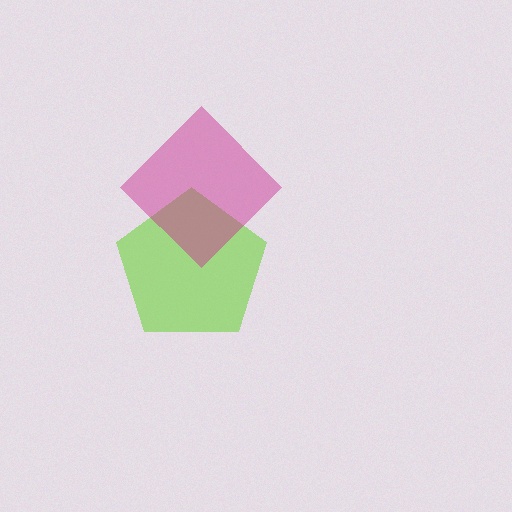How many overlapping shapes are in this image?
There are 2 overlapping shapes in the image.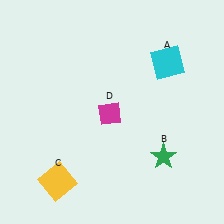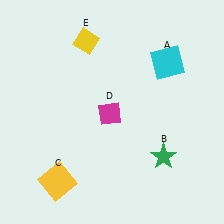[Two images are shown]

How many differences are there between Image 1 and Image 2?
There is 1 difference between the two images.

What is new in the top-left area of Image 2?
A yellow diamond (E) was added in the top-left area of Image 2.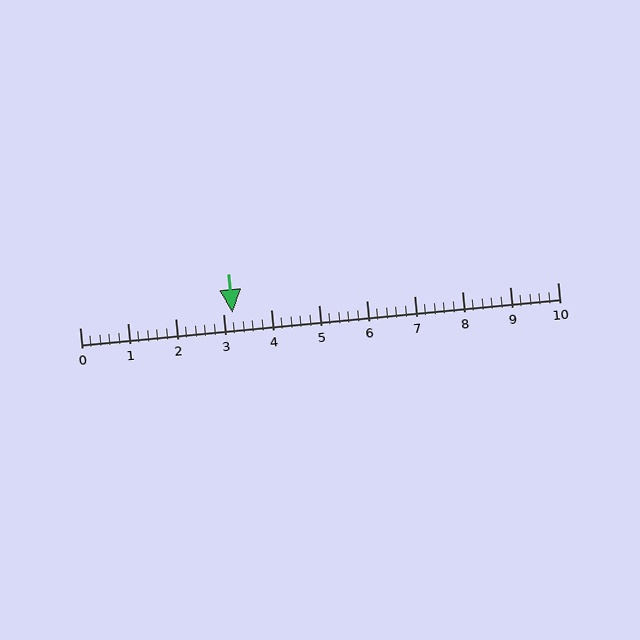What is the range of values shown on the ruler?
The ruler shows values from 0 to 10.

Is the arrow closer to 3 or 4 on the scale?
The arrow is closer to 3.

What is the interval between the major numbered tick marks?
The major tick marks are spaced 1 units apart.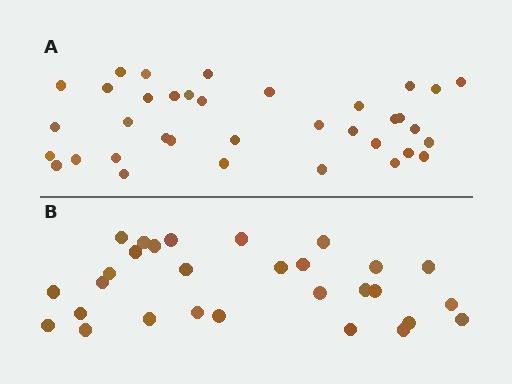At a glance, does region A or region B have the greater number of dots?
Region A (the top region) has more dots.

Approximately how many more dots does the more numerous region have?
Region A has roughly 8 or so more dots than region B.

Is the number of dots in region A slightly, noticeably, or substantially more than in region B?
Region A has only slightly more — the two regions are fairly close. The ratio is roughly 1.2 to 1.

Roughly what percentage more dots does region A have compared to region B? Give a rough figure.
About 25% more.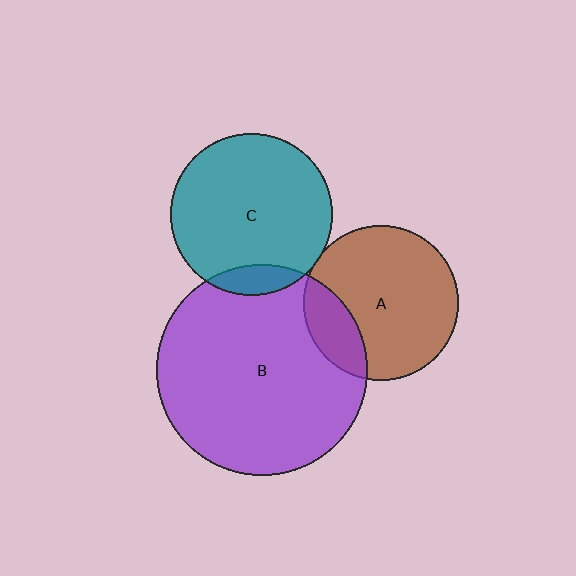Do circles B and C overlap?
Yes.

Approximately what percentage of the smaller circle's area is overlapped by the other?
Approximately 10%.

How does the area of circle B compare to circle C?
Approximately 1.7 times.